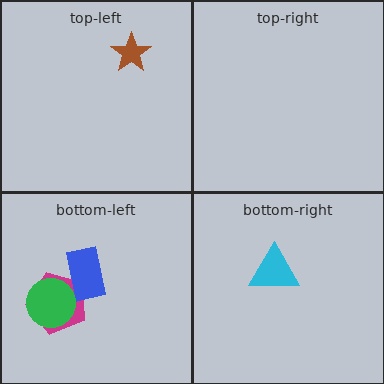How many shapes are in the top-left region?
1.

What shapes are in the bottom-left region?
The magenta pentagon, the blue rectangle, the green circle.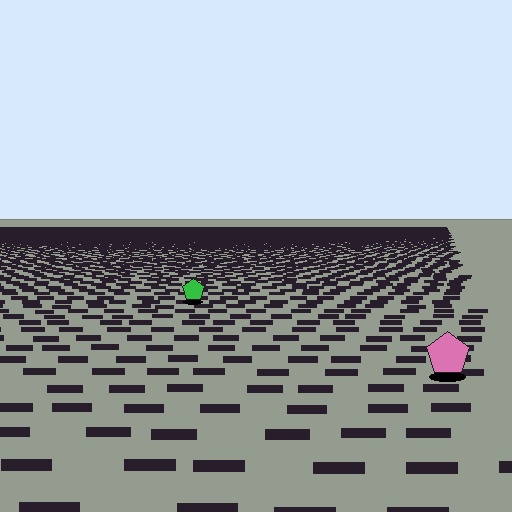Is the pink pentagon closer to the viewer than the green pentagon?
Yes. The pink pentagon is closer — you can tell from the texture gradient: the ground texture is coarser near it.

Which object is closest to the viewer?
The pink pentagon is closest. The texture marks near it are larger and more spread out.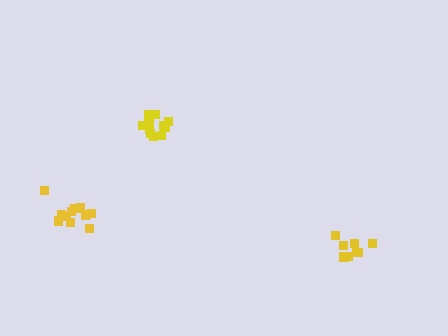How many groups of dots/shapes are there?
There are 3 groups.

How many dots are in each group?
Group 1: 12 dots, Group 2: 9 dots, Group 3: 11 dots (32 total).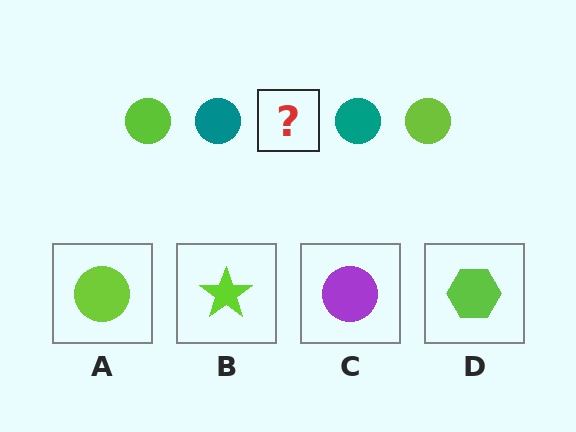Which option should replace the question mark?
Option A.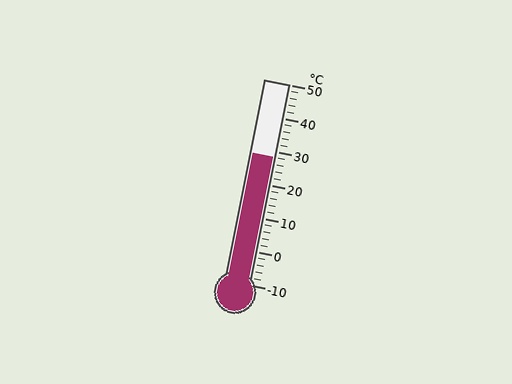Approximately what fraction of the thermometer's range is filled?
The thermometer is filled to approximately 65% of its range.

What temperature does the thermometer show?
The thermometer shows approximately 28°C.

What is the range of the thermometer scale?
The thermometer scale ranges from -10°C to 50°C.